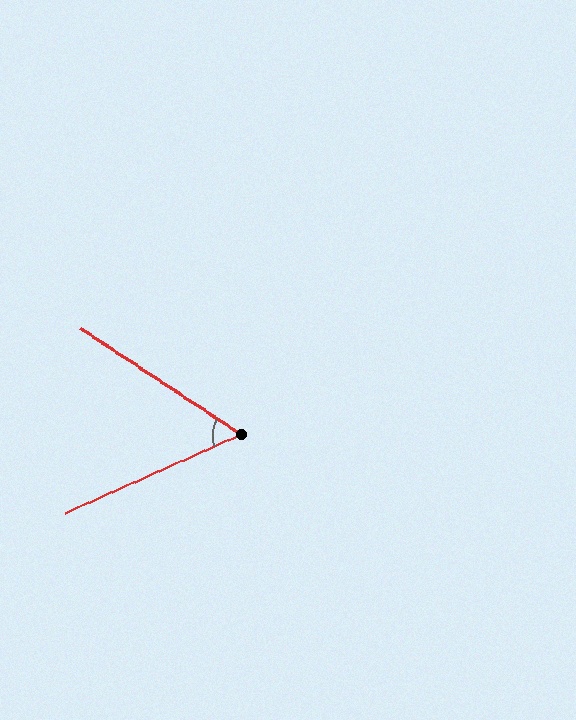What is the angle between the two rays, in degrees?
Approximately 58 degrees.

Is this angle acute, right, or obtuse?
It is acute.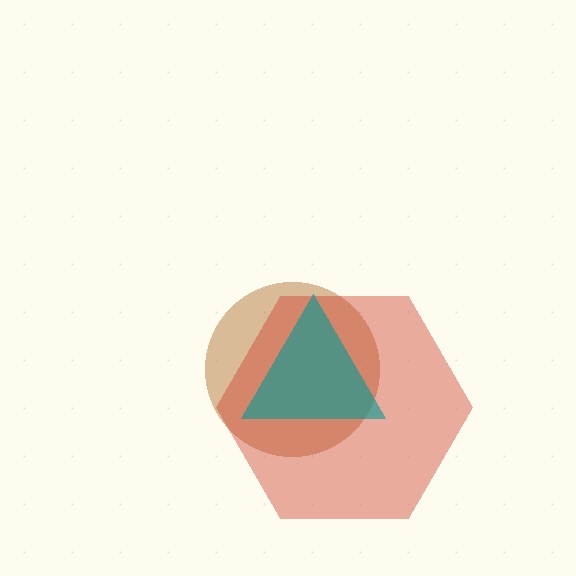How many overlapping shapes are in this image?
There are 3 overlapping shapes in the image.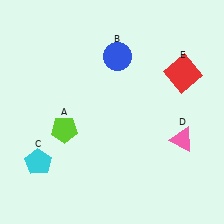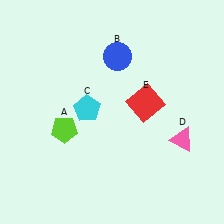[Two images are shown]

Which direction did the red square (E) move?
The red square (E) moved left.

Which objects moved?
The objects that moved are: the cyan pentagon (C), the red square (E).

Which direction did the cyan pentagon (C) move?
The cyan pentagon (C) moved up.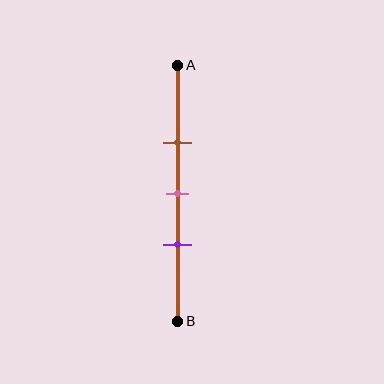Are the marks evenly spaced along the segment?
Yes, the marks are approximately evenly spaced.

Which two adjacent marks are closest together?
The pink and purple marks are the closest adjacent pair.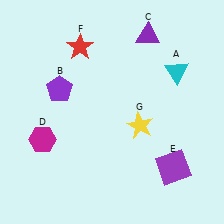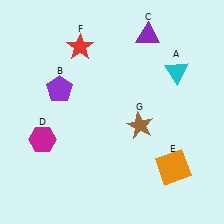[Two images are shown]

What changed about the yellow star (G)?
In Image 1, G is yellow. In Image 2, it changed to brown.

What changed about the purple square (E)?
In Image 1, E is purple. In Image 2, it changed to orange.